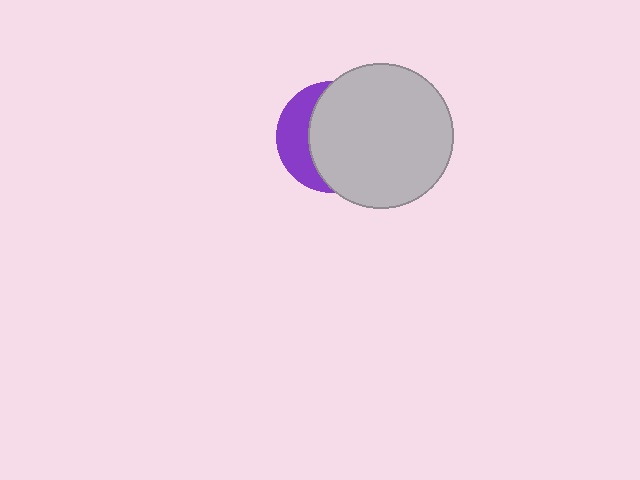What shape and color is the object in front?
The object in front is a light gray circle.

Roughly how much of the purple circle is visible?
A small part of it is visible (roughly 31%).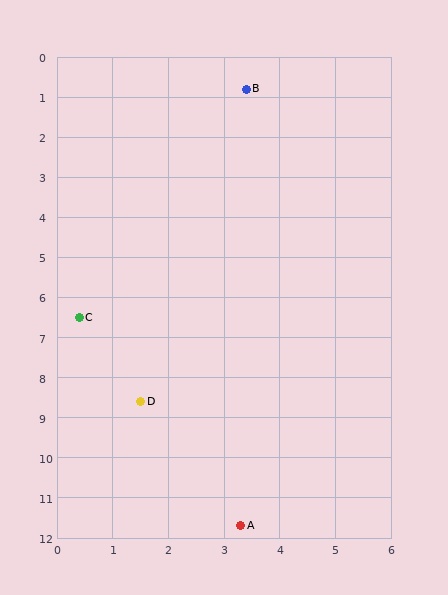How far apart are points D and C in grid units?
Points D and C are about 2.4 grid units apart.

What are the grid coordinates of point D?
Point D is at approximately (1.5, 8.6).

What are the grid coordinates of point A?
Point A is at approximately (3.3, 11.7).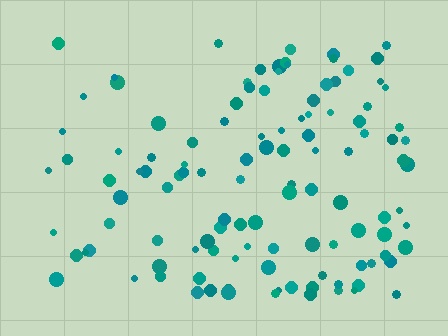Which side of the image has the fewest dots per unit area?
The left.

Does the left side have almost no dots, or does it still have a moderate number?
Still a moderate number, just noticeably fewer than the right.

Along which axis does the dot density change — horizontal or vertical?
Horizontal.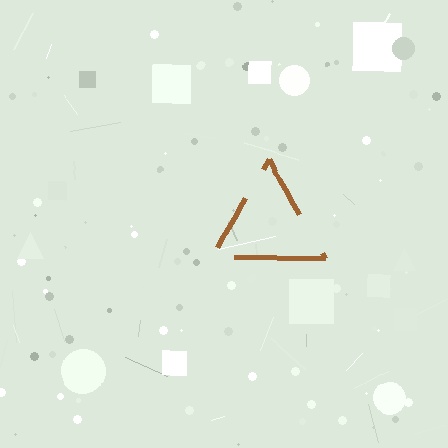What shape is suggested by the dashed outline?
The dashed outline suggests a triangle.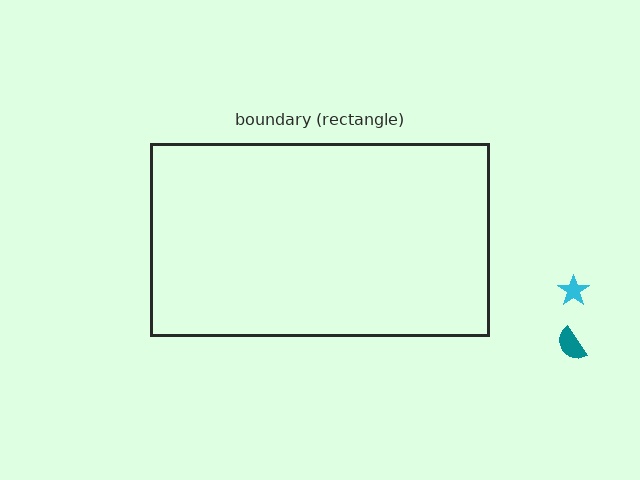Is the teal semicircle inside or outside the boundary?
Outside.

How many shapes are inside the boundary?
0 inside, 2 outside.